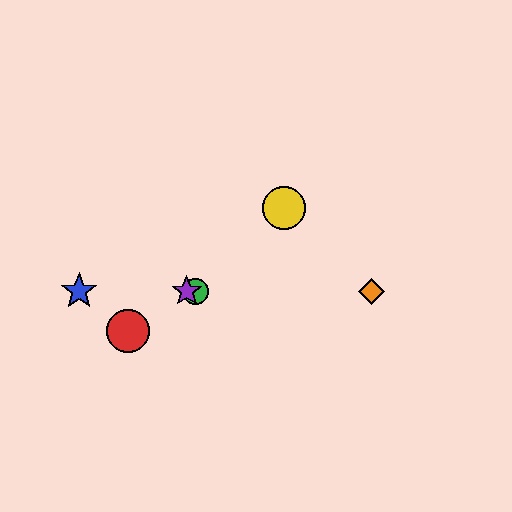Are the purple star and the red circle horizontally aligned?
No, the purple star is at y≈291 and the red circle is at y≈331.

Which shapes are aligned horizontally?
The blue star, the green circle, the purple star, the orange diamond are aligned horizontally.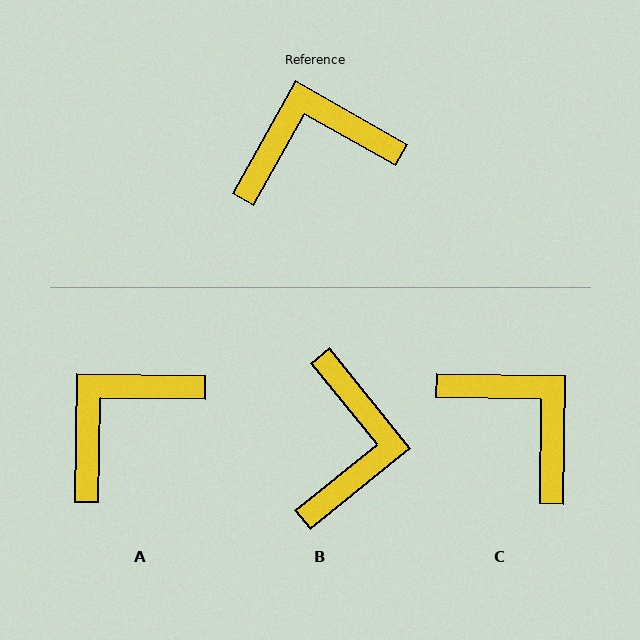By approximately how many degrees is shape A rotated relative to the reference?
Approximately 28 degrees counter-clockwise.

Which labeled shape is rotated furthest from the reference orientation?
B, about 112 degrees away.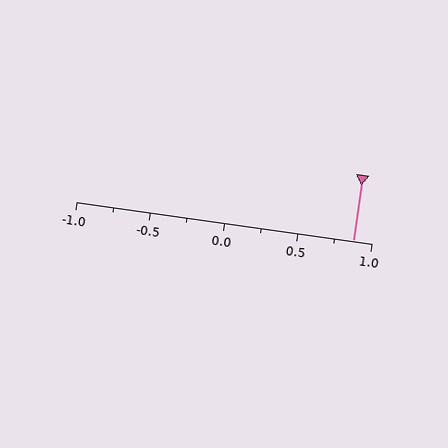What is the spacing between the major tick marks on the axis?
The major ticks are spaced 0.5 apart.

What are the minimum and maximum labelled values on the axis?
The axis runs from -1.0 to 1.0.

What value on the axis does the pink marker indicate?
The marker indicates approximately 0.88.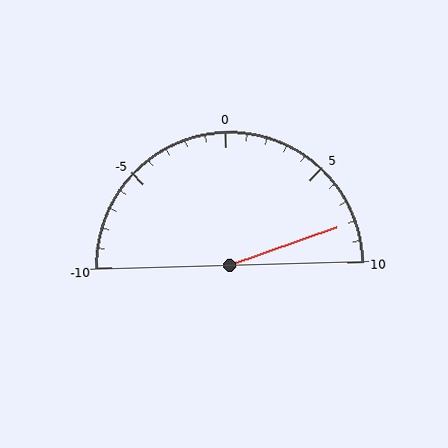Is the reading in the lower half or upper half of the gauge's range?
The reading is in the upper half of the range (-10 to 10).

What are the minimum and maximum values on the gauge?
The gauge ranges from -10 to 10.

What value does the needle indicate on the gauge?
The needle indicates approximately 8.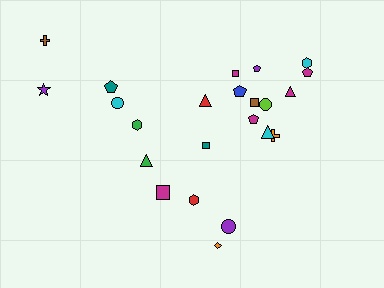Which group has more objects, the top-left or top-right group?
The top-right group.